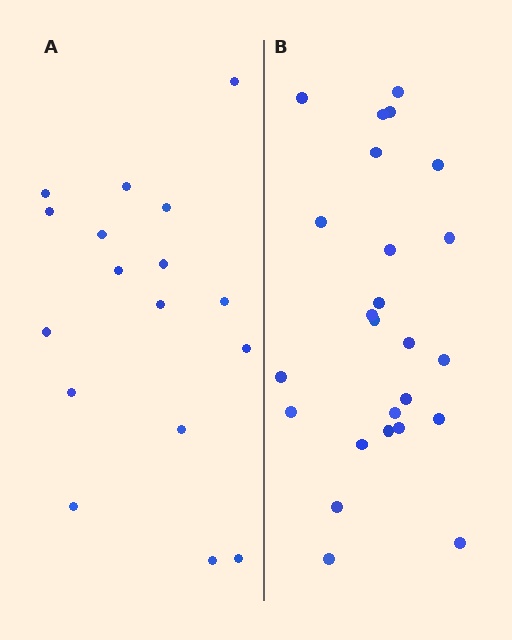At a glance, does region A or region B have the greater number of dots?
Region B (the right region) has more dots.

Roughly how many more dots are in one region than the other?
Region B has roughly 8 or so more dots than region A.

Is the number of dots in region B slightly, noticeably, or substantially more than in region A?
Region B has substantially more. The ratio is roughly 1.5 to 1.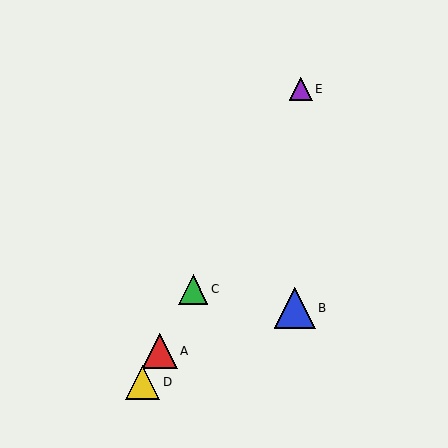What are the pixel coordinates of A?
Object A is at (160, 351).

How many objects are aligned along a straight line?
4 objects (A, C, D, E) are aligned along a straight line.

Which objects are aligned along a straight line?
Objects A, C, D, E are aligned along a straight line.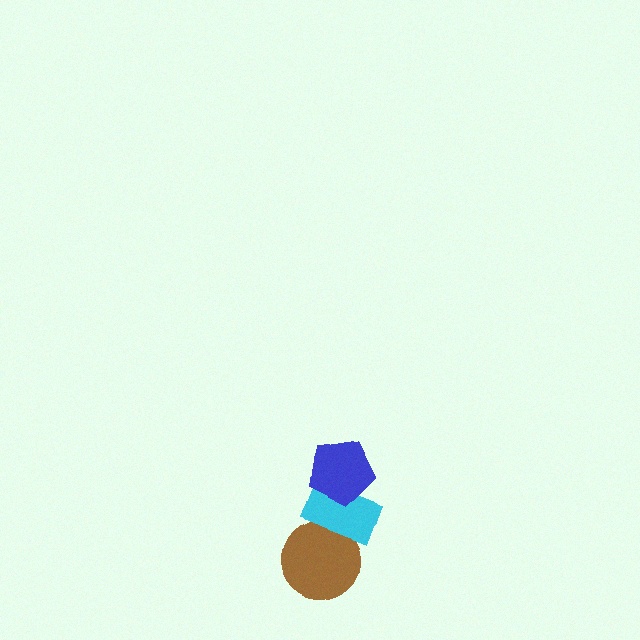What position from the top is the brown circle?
The brown circle is 3rd from the top.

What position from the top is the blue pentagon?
The blue pentagon is 1st from the top.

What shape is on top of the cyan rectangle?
The blue pentagon is on top of the cyan rectangle.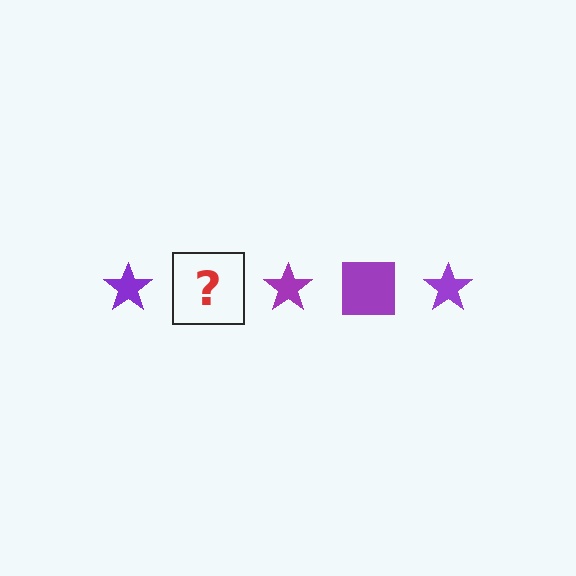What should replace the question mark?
The question mark should be replaced with a purple square.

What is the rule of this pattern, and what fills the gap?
The rule is that the pattern cycles through star, square shapes in purple. The gap should be filled with a purple square.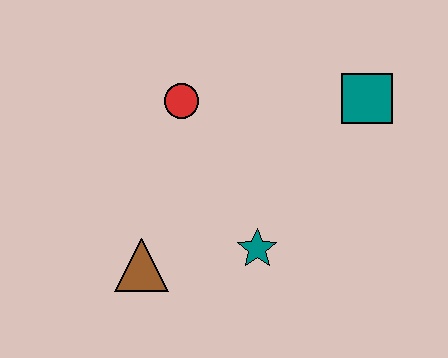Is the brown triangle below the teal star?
Yes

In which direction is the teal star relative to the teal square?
The teal star is below the teal square.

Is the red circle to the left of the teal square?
Yes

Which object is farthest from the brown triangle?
The teal square is farthest from the brown triangle.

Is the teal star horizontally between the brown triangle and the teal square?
Yes